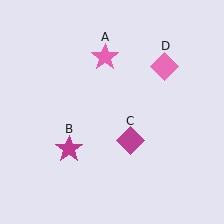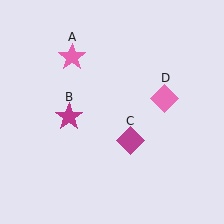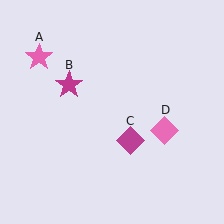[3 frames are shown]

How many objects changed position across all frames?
3 objects changed position: pink star (object A), magenta star (object B), pink diamond (object D).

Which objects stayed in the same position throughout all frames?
Magenta diamond (object C) remained stationary.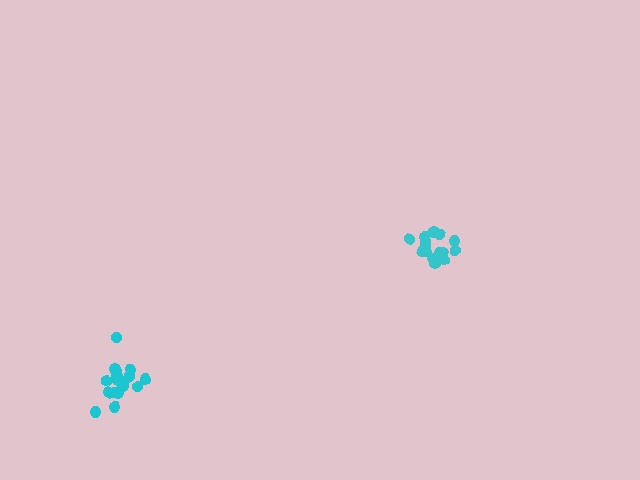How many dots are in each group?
Group 1: 15 dots, Group 2: 17 dots (32 total).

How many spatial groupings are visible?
There are 2 spatial groupings.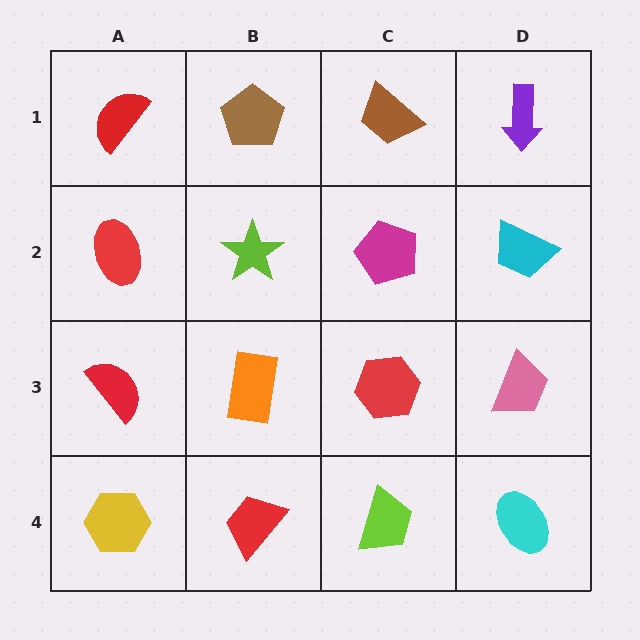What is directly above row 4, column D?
A pink trapezoid.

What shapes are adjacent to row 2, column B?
A brown pentagon (row 1, column B), an orange rectangle (row 3, column B), a red ellipse (row 2, column A), a magenta pentagon (row 2, column C).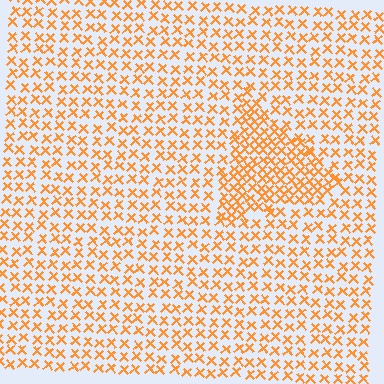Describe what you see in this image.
The image contains small orange elements arranged at two different densities. A triangle-shaped region is visible where the elements are more densely packed than the surrounding area.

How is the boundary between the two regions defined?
The boundary is defined by a change in element density (approximately 1.8x ratio). All elements are the same color, size, and shape.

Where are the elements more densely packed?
The elements are more densely packed inside the triangle boundary.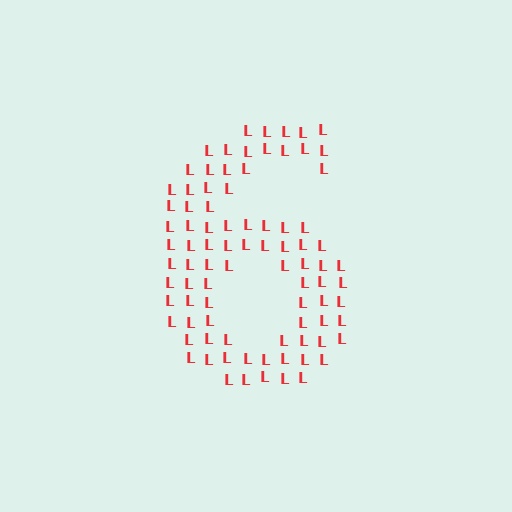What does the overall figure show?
The overall figure shows the digit 6.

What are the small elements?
The small elements are letter L's.